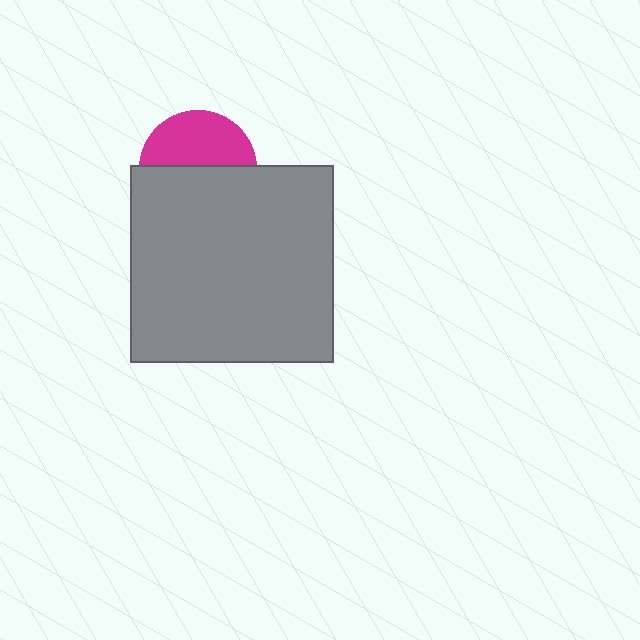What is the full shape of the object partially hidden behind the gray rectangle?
The partially hidden object is a magenta circle.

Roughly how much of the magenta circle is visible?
About half of it is visible (roughly 46%).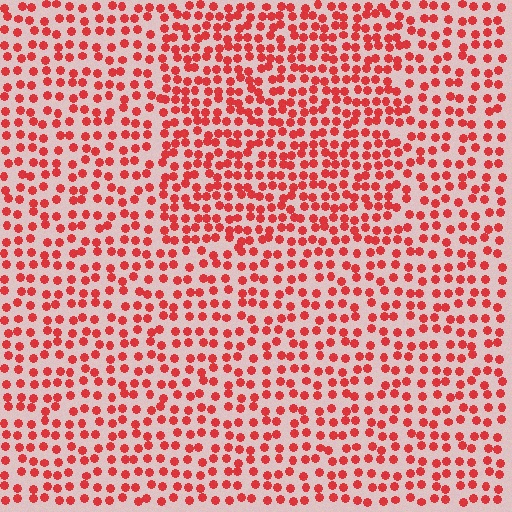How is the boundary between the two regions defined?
The boundary is defined by a change in element density (approximately 1.5x ratio). All elements are the same color, size, and shape.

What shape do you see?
I see a rectangle.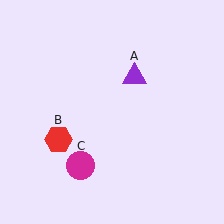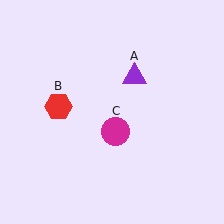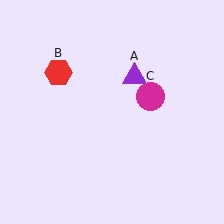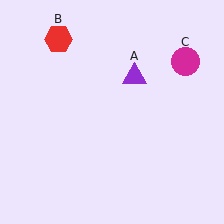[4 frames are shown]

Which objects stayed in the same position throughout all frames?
Purple triangle (object A) remained stationary.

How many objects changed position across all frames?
2 objects changed position: red hexagon (object B), magenta circle (object C).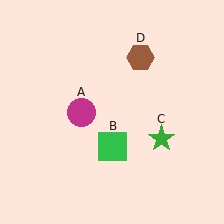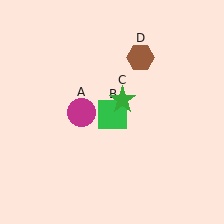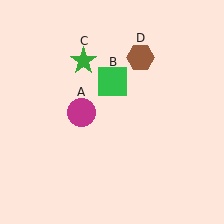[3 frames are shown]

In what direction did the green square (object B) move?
The green square (object B) moved up.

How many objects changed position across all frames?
2 objects changed position: green square (object B), green star (object C).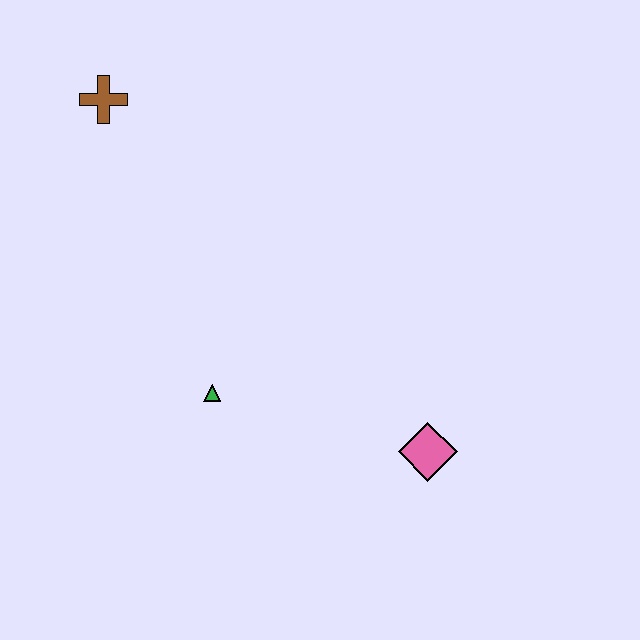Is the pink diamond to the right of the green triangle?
Yes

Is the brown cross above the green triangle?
Yes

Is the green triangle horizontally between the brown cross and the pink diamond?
Yes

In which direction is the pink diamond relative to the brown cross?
The pink diamond is below the brown cross.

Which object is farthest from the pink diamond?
The brown cross is farthest from the pink diamond.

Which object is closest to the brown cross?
The green triangle is closest to the brown cross.